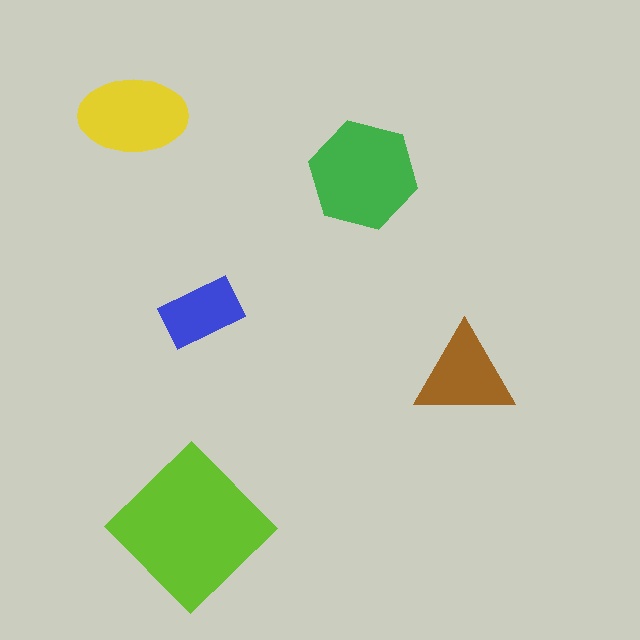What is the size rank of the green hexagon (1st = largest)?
2nd.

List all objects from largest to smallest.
The lime diamond, the green hexagon, the yellow ellipse, the brown triangle, the blue rectangle.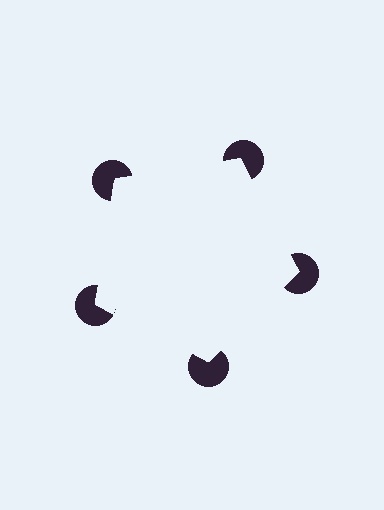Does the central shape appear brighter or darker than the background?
It typically appears slightly brighter than the background, even though no actual brightness change is drawn.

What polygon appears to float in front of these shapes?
An illusory pentagon — its edges are inferred from the aligned wedge cuts in the pac-man discs, not physically drawn.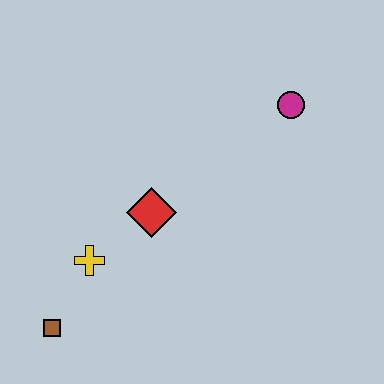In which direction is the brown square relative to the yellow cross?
The brown square is below the yellow cross.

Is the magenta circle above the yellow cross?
Yes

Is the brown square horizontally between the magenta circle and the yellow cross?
No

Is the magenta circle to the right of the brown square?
Yes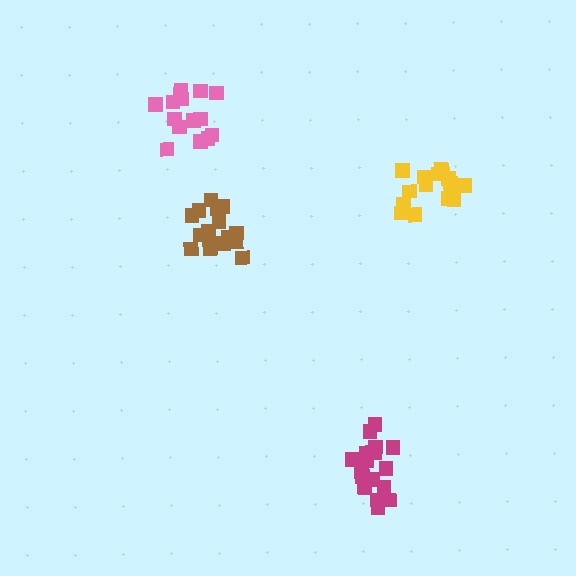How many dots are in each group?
Group 1: 17 dots, Group 2: 19 dots, Group 3: 20 dots, Group 4: 15 dots (71 total).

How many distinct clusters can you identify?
There are 4 distinct clusters.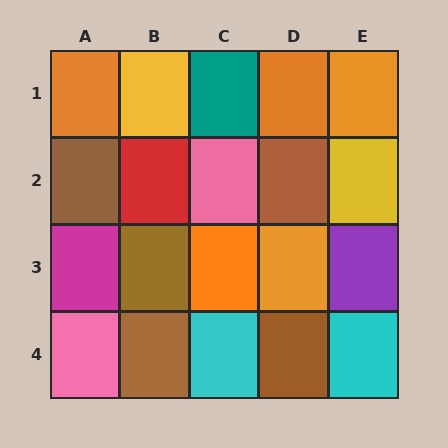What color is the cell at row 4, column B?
Brown.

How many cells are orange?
5 cells are orange.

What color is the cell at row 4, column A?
Pink.